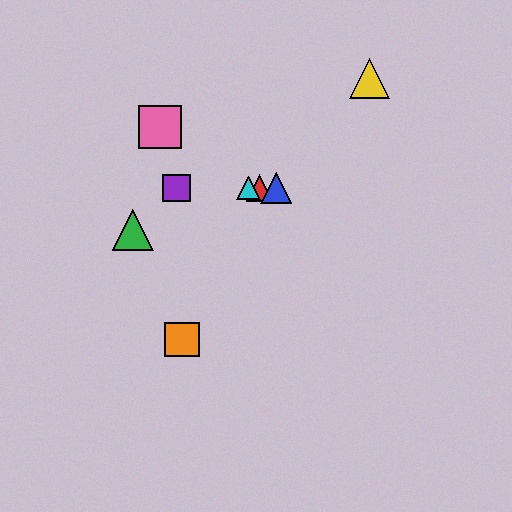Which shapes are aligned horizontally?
The red triangle, the blue triangle, the purple square, the cyan triangle are aligned horizontally.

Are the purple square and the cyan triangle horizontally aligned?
Yes, both are at y≈188.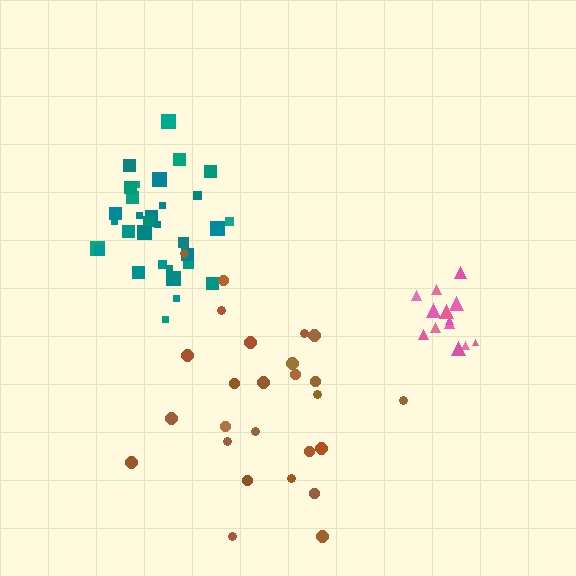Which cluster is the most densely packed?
Teal.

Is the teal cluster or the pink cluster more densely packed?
Teal.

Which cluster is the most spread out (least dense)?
Brown.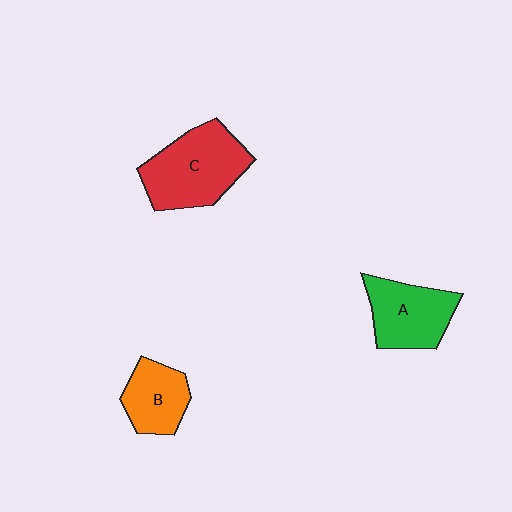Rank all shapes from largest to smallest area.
From largest to smallest: C (red), A (green), B (orange).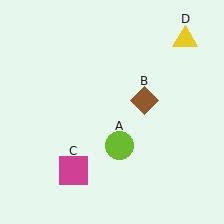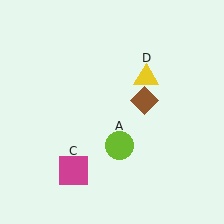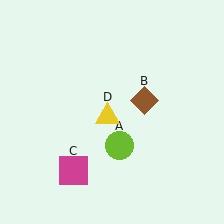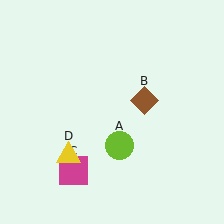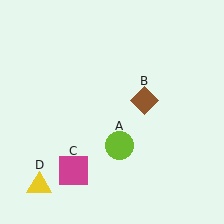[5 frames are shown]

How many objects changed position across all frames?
1 object changed position: yellow triangle (object D).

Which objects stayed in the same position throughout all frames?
Lime circle (object A) and brown diamond (object B) and magenta square (object C) remained stationary.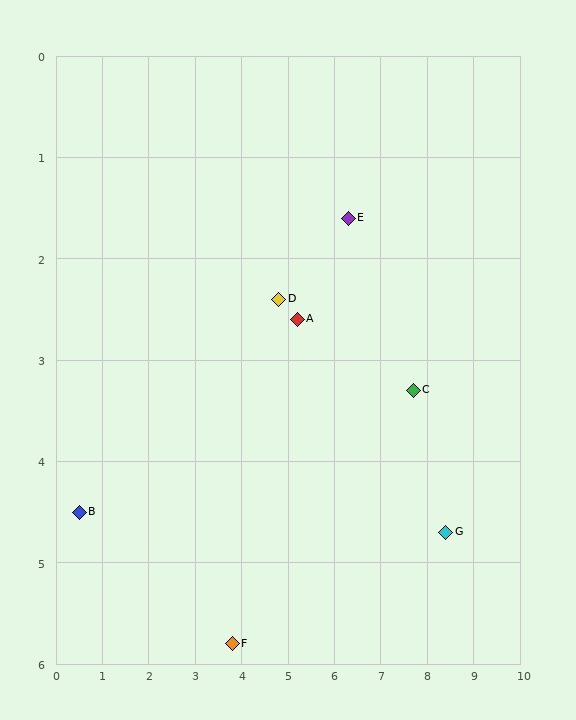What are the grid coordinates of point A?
Point A is at approximately (5.2, 2.6).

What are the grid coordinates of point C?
Point C is at approximately (7.7, 3.3).